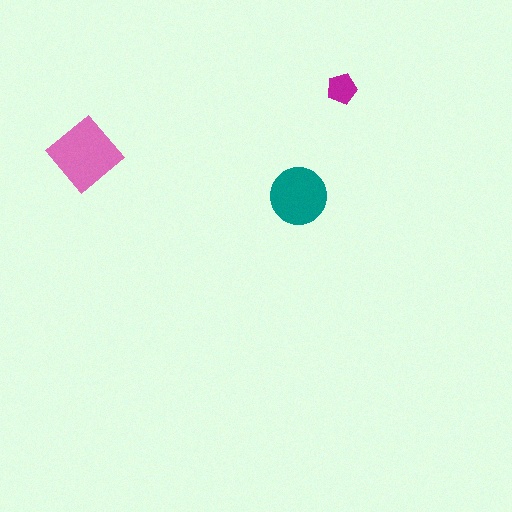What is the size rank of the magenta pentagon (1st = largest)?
3rd.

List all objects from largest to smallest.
The pink diamond, the teal circle, the magenta pentagon.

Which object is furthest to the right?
The magenta pentagon is rightmost.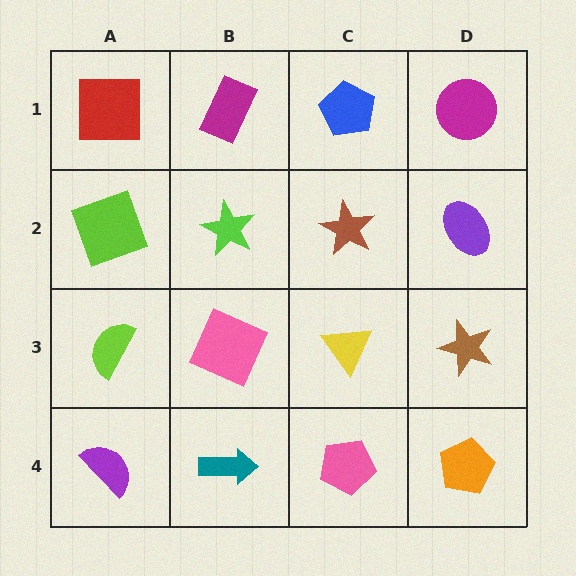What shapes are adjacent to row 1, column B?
A lime star (row 2, column B), a red square (row 1, column A), a blue pentagon (row 1, column C).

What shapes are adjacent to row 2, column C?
A blue pentagon (row 1, column C), a yellow triangle (row 3, column C), a lime star (row 2, column B), a purple ellipse (row 2, column D).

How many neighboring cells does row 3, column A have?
3.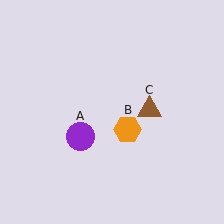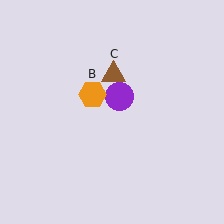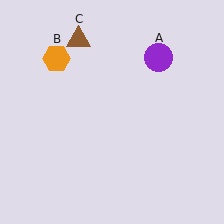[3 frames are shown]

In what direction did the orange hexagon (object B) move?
The orange hexagon (object B) moved up and to the left.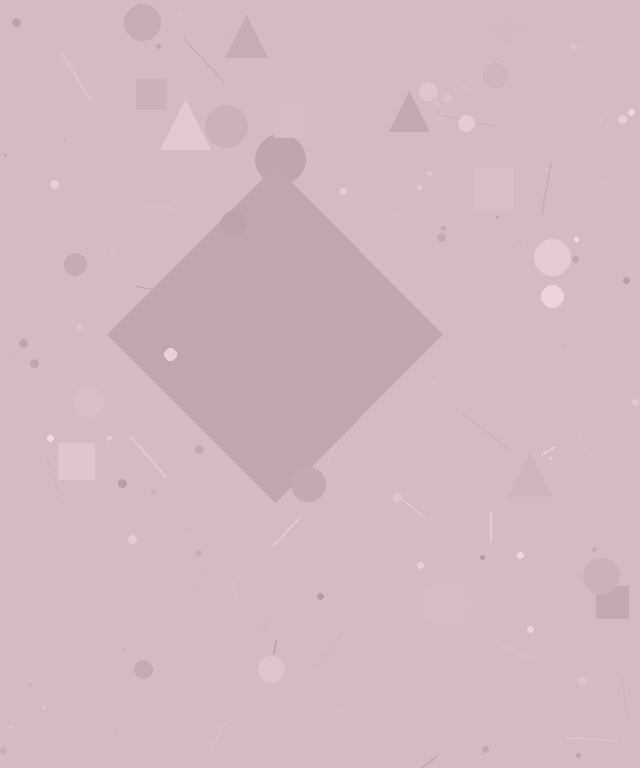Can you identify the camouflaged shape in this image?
The camouflaged shape is a diamond.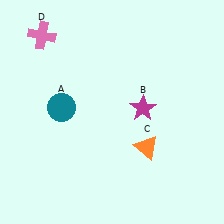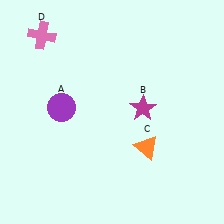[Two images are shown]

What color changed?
The circle (A) changed from teal in Image 1 to purple in Image 2.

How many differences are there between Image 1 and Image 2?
There is 1 difference between the two images.